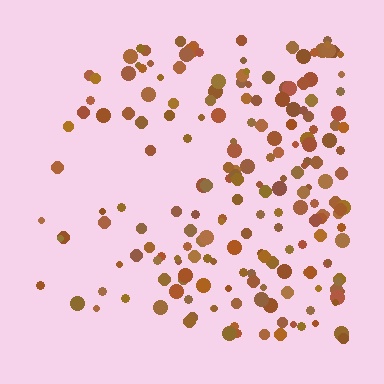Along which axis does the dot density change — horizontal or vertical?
Horizontal.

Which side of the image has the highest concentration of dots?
The right.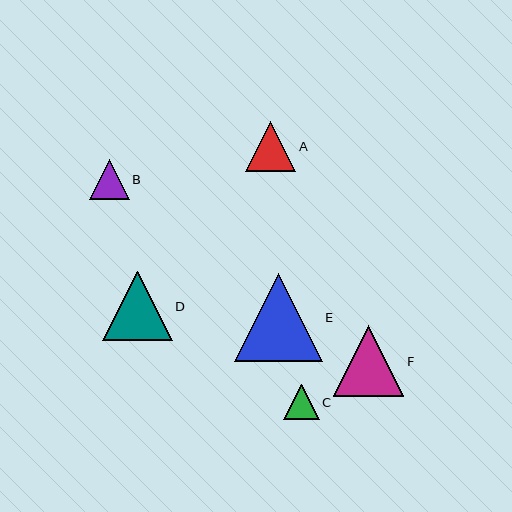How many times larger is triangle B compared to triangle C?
Triangle B is approximately 1.1 times the size of triangle C.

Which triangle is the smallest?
Triangle C is the smallest with a size of approximately 35 pixels.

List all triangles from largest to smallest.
From largest to smallest: E, F, D, A, B, C.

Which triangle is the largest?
Triangle E is the largest with a size of approximately 88 pixels.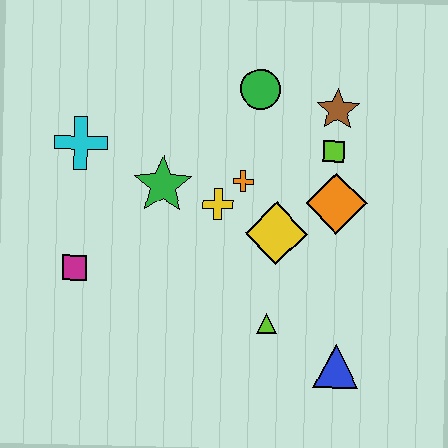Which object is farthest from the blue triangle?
The cyan cross is farthest from the blue triangle.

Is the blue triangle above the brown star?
No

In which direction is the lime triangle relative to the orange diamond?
The lime triangle is below the orange diamond.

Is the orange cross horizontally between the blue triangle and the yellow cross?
Yes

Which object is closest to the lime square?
The brown star is closest to the lime square.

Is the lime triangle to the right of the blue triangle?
No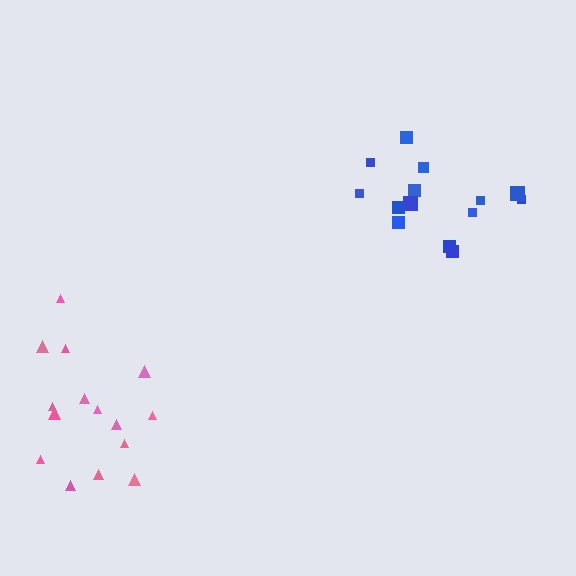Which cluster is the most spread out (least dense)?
Pink.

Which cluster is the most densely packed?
Blue.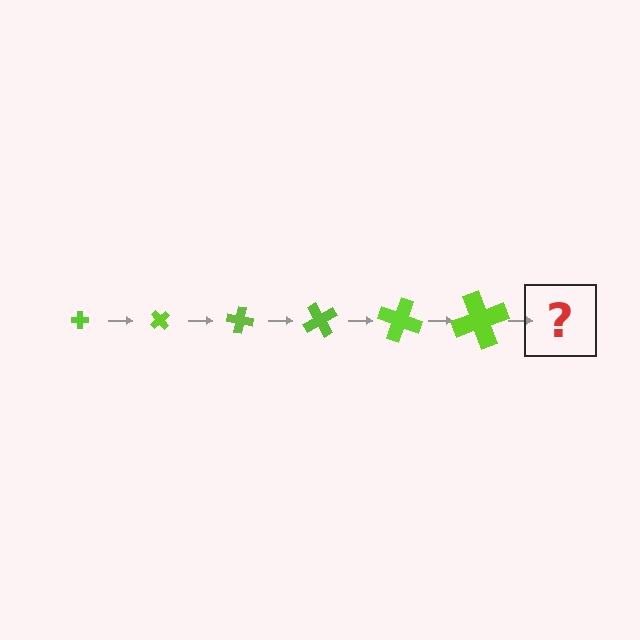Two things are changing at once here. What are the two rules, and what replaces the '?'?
The two rules are that the cross grows larger each step and it rotates 50 degrees each step. The '?' should be a cross, larger than the previous one and rotated 300 degrees from the start.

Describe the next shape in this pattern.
It should be a cross, larger than the previous one and rotated 300 degrees from the start.